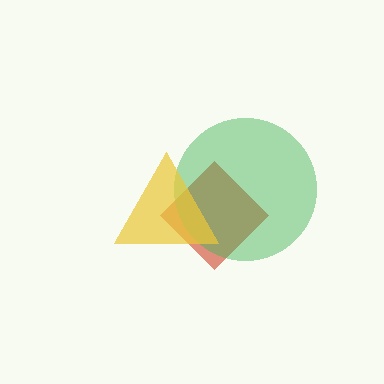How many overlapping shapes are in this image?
There are 3 overlapping shapes in the image.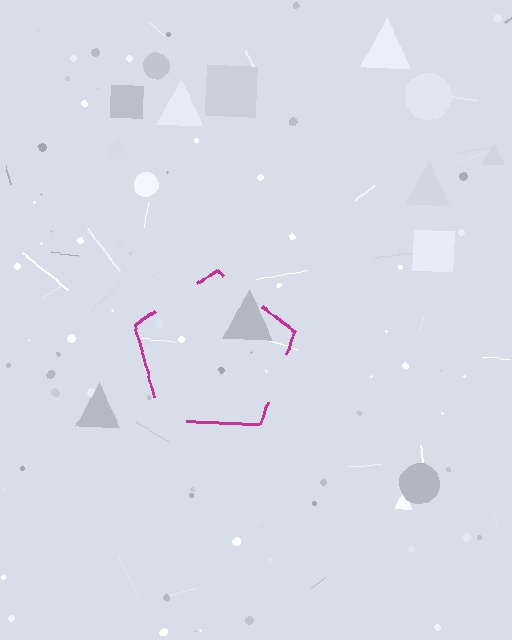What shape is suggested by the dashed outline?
The dashed outline suggests a pentagon.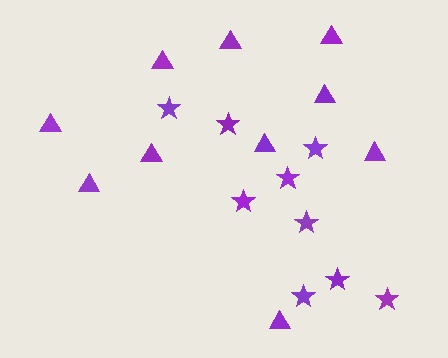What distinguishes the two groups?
There are 2 groups: one group of triangles (10) and one group of stars (9).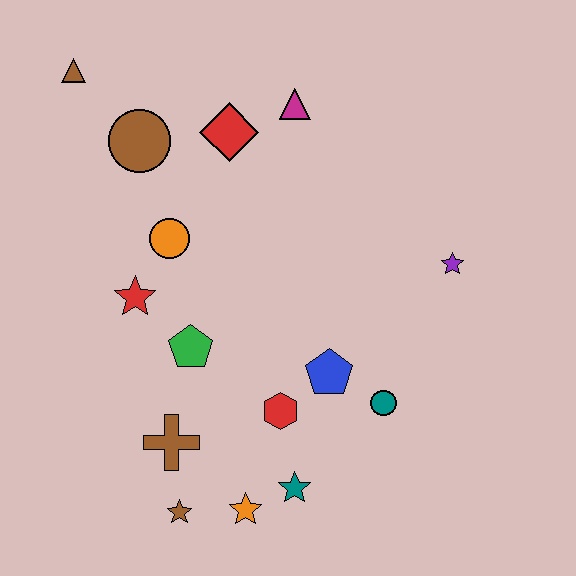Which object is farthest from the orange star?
The brown triangle is farthest from the orange star.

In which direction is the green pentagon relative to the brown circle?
The green pentagon is below the brown circle.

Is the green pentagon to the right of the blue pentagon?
No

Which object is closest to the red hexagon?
The blue pentagon is closest to the red hexagon.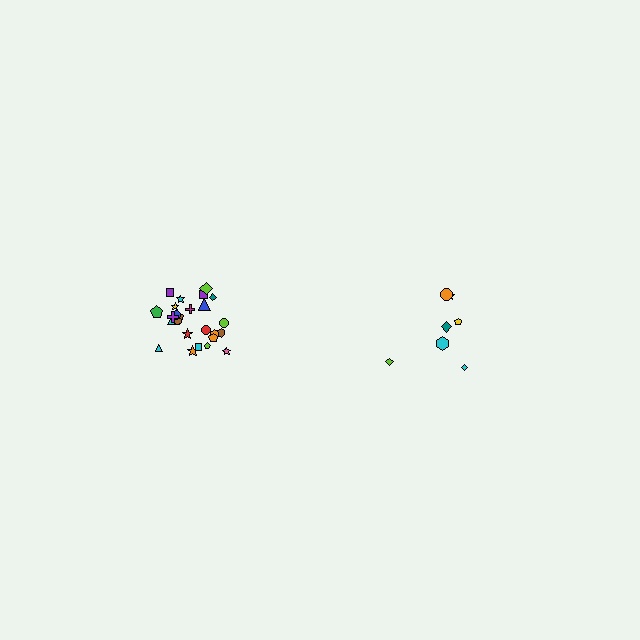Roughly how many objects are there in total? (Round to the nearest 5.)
Roughly 30 objects in total.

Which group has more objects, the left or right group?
The left group.